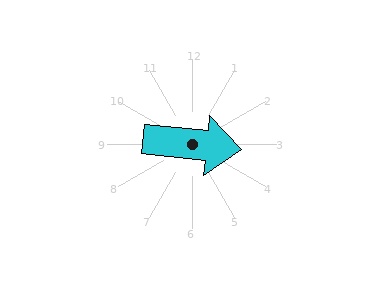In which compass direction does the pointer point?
East.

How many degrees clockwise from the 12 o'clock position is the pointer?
Approximately 96 degrees.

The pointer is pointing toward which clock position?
Roughly 3 o'clock.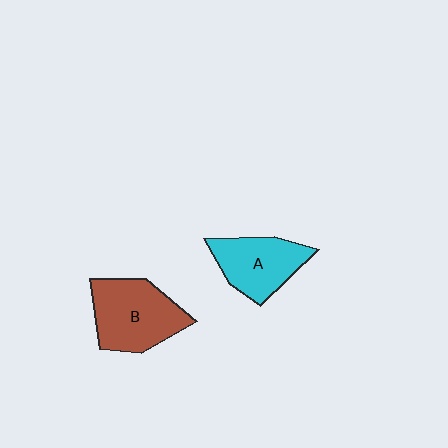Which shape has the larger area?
Shape B (brown).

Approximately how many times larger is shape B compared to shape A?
Approximately 1.2 times.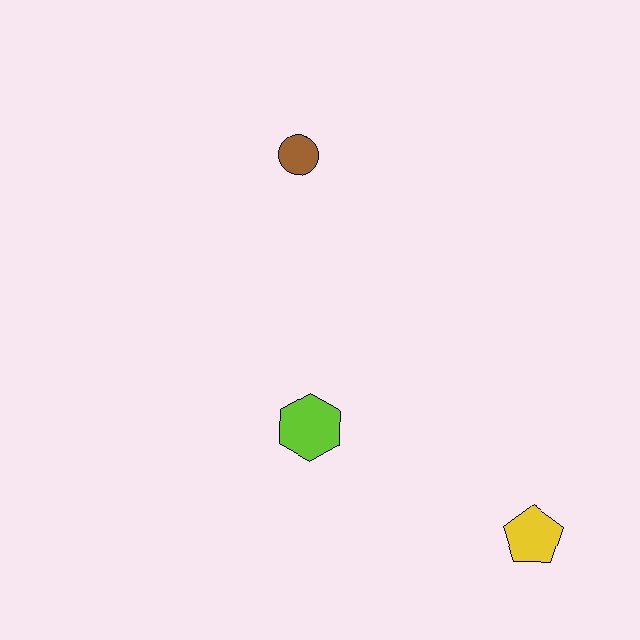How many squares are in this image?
There are no squares.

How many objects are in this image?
There are 3 objects.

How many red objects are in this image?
There are no red objects.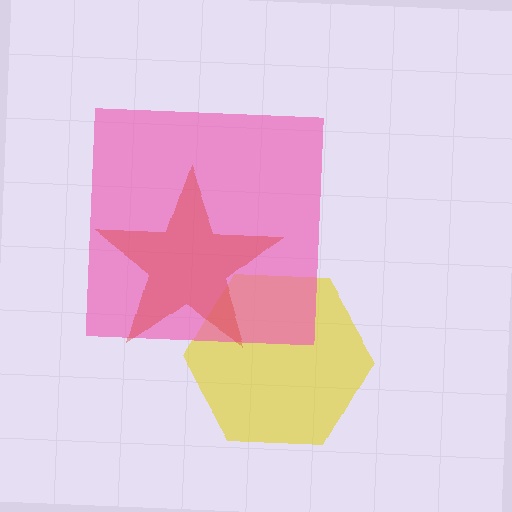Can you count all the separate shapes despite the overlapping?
Yes, there are 3 separate shapes.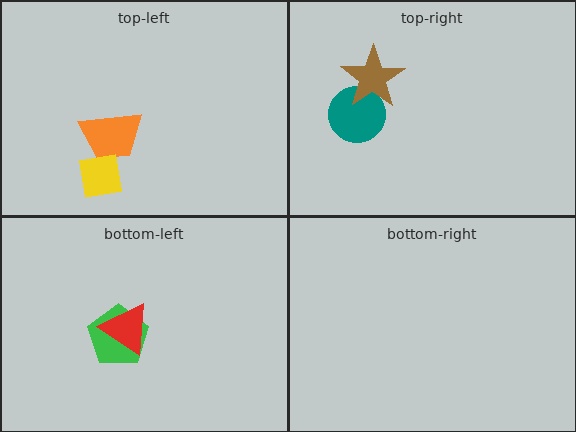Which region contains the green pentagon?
The bottom-left region.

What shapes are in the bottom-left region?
The green pentagon, the red triangle.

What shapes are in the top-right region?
The teal circle, the brown star.